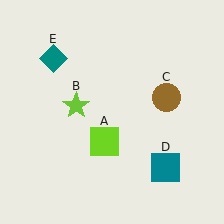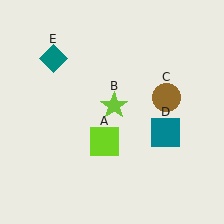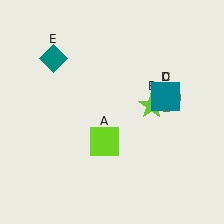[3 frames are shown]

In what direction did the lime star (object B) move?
The lime star (object B) moved right.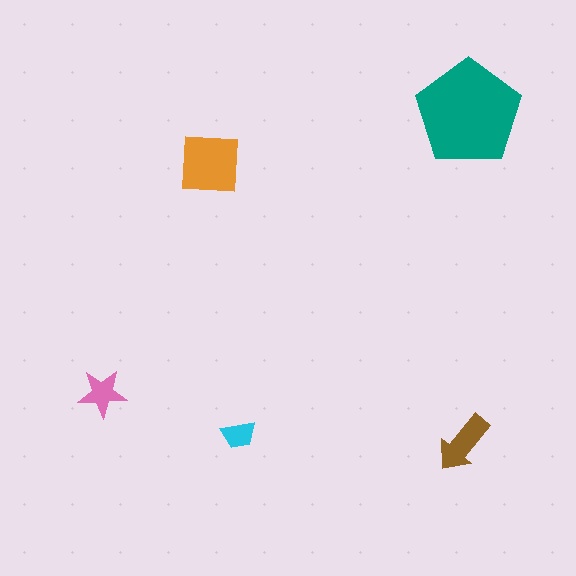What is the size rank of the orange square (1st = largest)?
2nd.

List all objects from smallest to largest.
The cyan trapezoid, the pink star, the brown arrow, the orange square, the teal pentagon.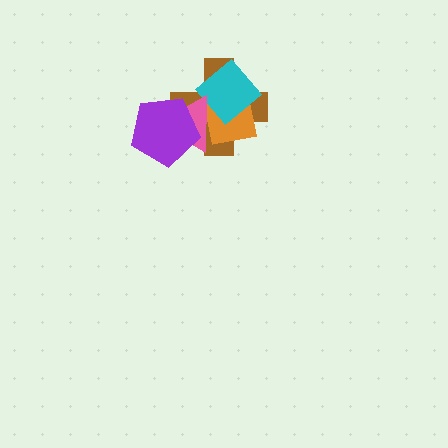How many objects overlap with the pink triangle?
4 objects overlap with the pink triangle.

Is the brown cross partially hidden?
Yes, it is partially covered by another shape.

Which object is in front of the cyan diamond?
The pink triangle is in front of the cyan diamond.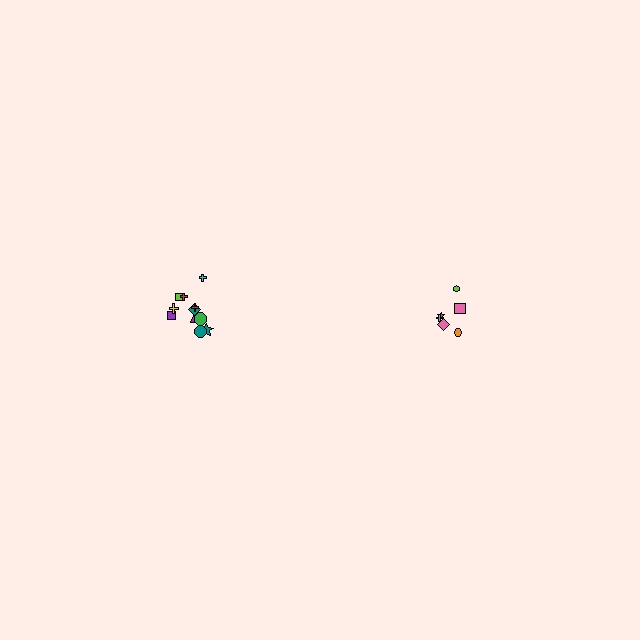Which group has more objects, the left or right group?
The left group.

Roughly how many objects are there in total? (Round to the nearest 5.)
Roughly 20 objects in total.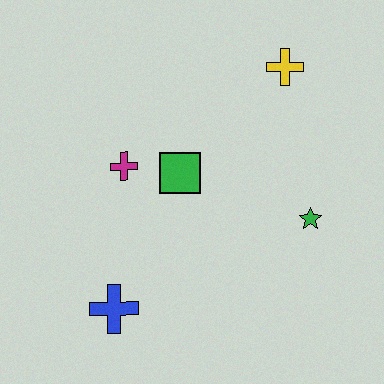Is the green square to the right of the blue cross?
Yes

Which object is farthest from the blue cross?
The yellow cross is farthest from the blue cross.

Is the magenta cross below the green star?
No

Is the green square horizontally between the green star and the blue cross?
Yes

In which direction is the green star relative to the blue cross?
The green star is to the right of the blue cross.